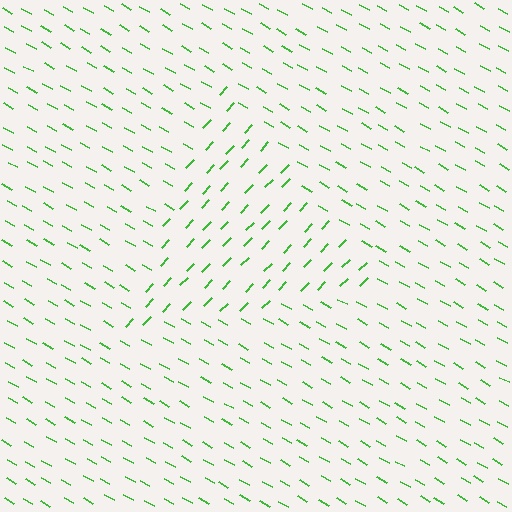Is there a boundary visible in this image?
Yes, there is a texture boundary formed by a change in line orientation.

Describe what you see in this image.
The image is filled with small green line segments. A triangle region in the image has lines oriented differently from the surrounding lines, creating a visible texture boundary.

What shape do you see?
I see a triangle.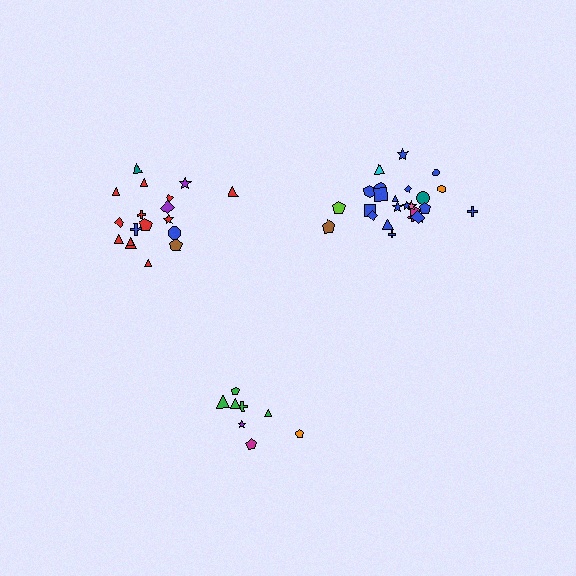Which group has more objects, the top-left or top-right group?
The top-right group.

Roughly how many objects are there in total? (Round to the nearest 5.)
Roughly 50 objects in total.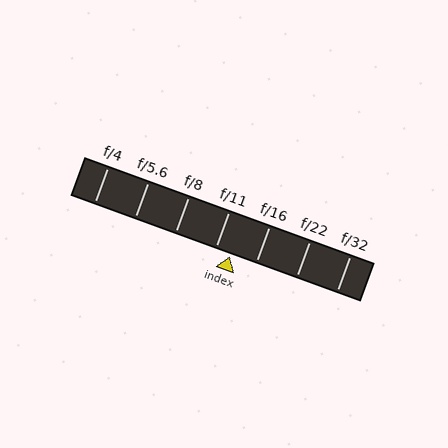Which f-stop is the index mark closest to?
The index mark is closest to f/11.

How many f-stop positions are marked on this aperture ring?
There are 7 f-stop positions marked.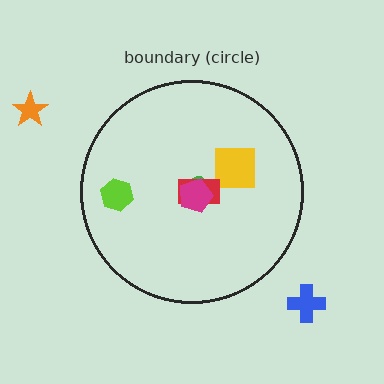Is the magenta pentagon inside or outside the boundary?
Inside.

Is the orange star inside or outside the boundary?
Outside.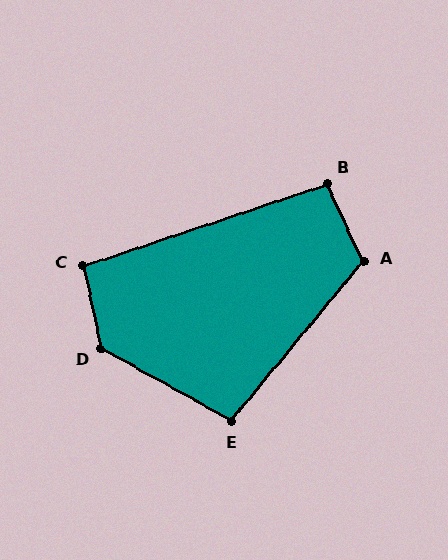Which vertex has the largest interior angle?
D, at approximately 130 degrees.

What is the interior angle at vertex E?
Approximately 101 degrees (obtuse).